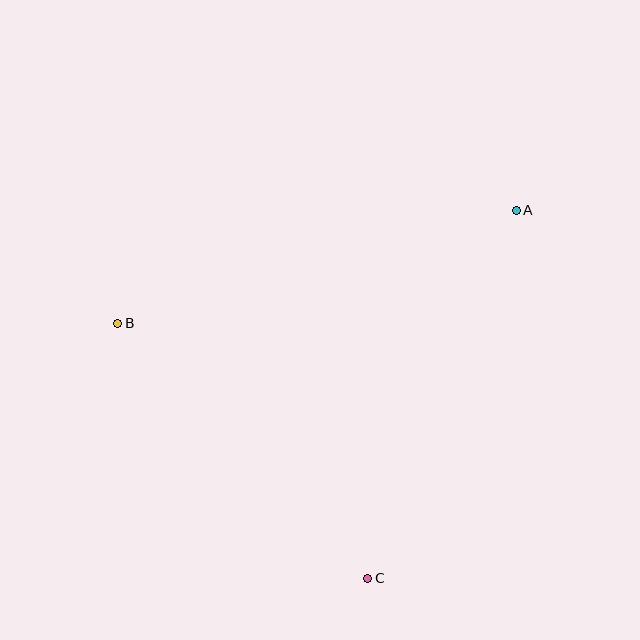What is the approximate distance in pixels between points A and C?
The distance between A and C is approximately 397 pixels.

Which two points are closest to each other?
Points B and C are closest to each other.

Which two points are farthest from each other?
Points A and B are farthest from each other.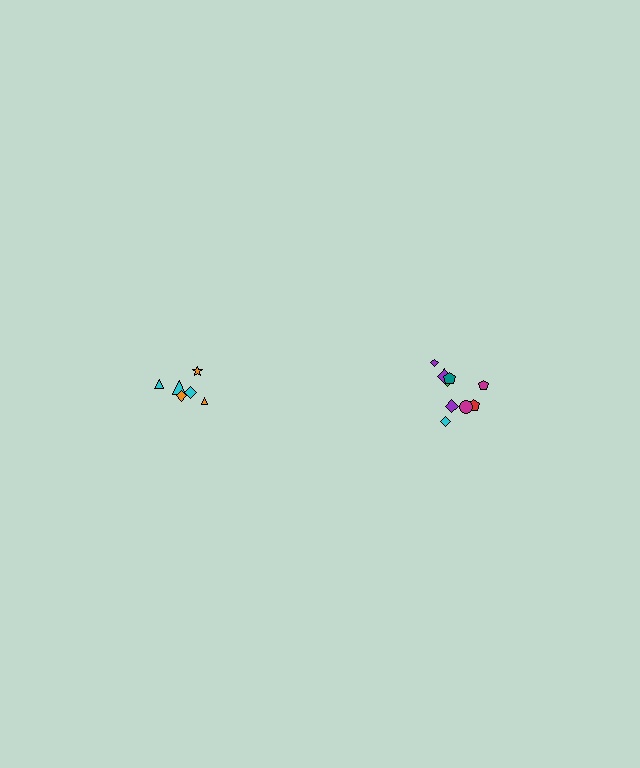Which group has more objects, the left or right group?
The right group.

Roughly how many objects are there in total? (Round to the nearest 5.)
Roughly 15 objects in total.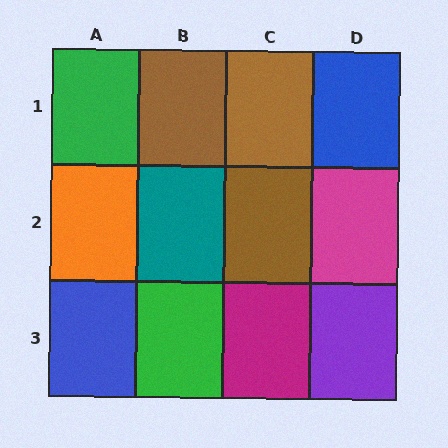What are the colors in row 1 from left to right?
Green, brown, brown, blue.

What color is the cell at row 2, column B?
Teal.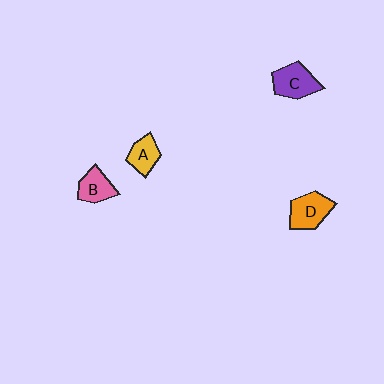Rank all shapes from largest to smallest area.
From largest to smallest: C (purple), D (orange), B (pink), A (yellow).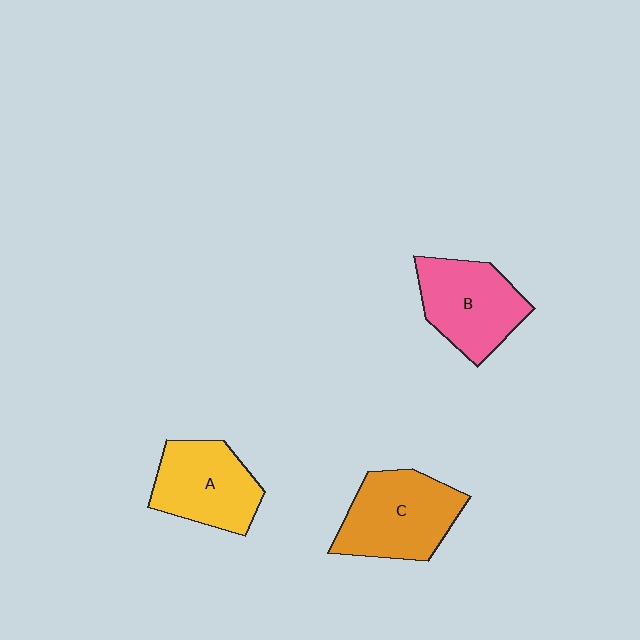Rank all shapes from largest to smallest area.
From largest to smallest: C (orange), B (pink), A (yellow).